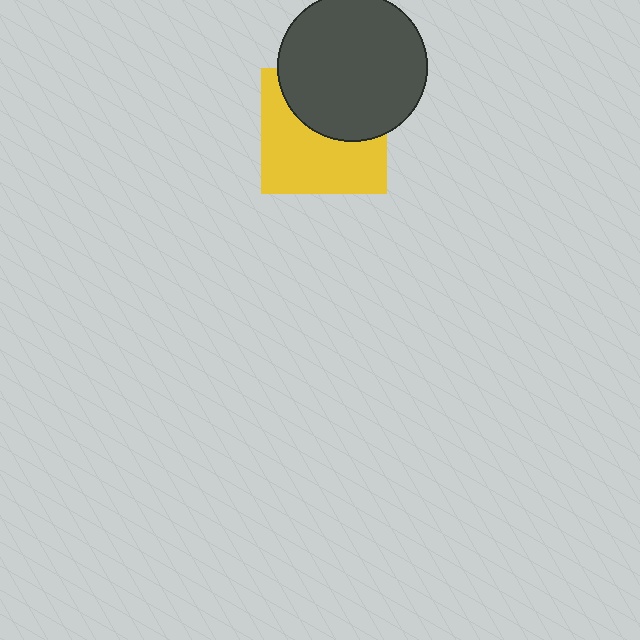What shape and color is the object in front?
The object in front is a dark gray circle.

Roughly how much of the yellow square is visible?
About half of it is visible (roughly 56%).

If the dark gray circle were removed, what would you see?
You would see the complete yellow square.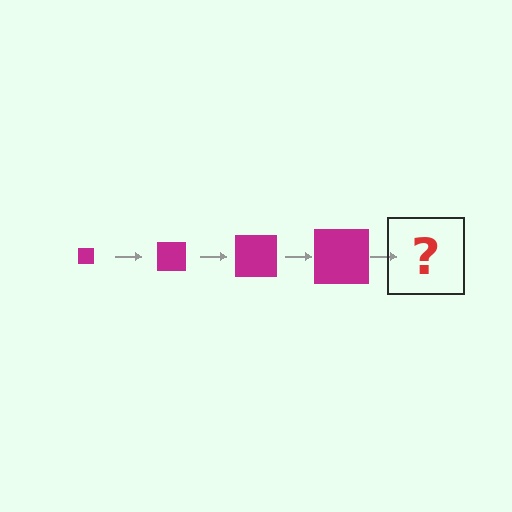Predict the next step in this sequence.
The next step is a magenta square, larger than the previous one.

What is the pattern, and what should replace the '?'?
The pattern is that the square gets progressively larger each step. The '?' should be a magenta square, larger than the previous one.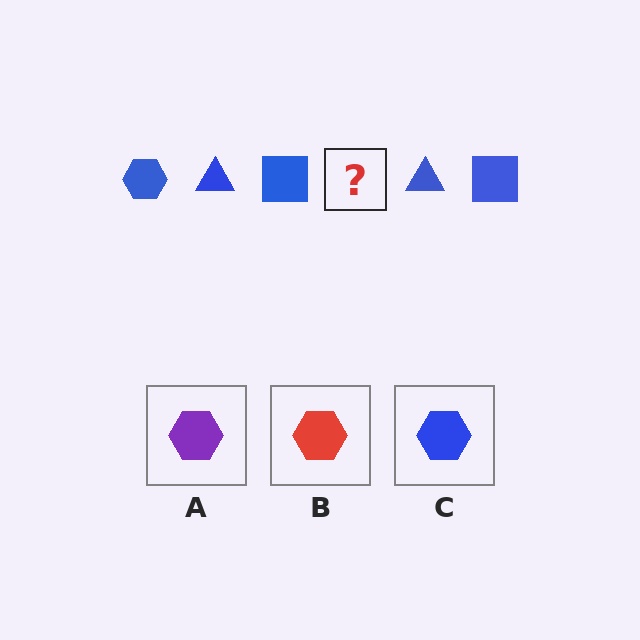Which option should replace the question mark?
Option C.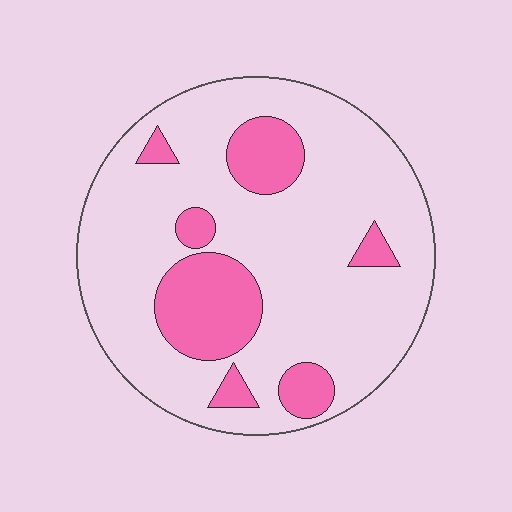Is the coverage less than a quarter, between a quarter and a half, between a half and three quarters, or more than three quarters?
Less than a quarter.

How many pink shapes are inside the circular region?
7.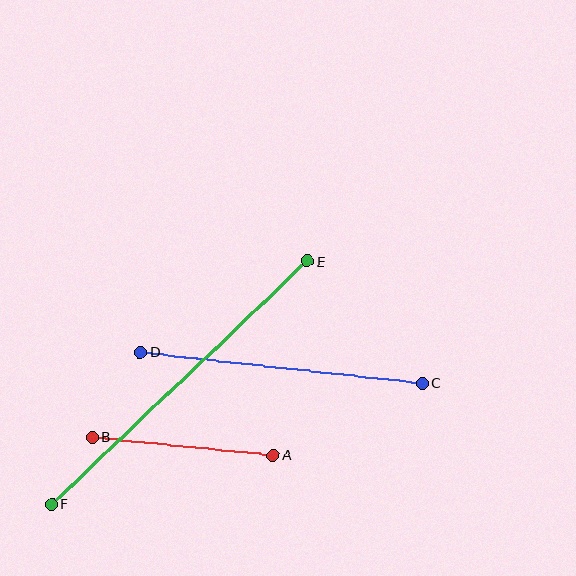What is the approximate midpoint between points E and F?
The midpoint is at approximately (179, 383) pixels.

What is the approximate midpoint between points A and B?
The midpoint is at approximately (183, 446) pixels.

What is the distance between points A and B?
The distance is approximately 182 pixels.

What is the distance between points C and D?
The distance is approximately 284 pixels.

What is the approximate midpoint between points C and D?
The midpoint is at approximately (281, 368) pixels.